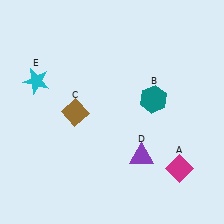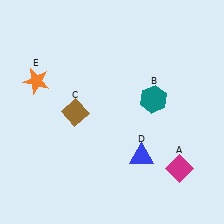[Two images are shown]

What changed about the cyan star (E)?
In Image 1, E is cyan. In Image 2, it changed to orange.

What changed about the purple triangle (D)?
In Image 1, D is purple. In Image 2, it changed to blue.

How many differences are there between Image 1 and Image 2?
There are 2 differences between the two images.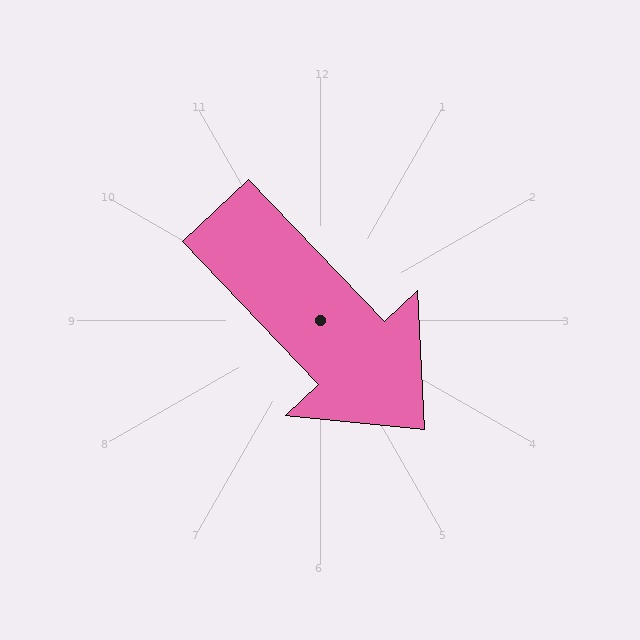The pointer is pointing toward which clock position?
Roughly 5 o'clock.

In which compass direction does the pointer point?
Southeast.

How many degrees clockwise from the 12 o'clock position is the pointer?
Approximately 136 degrees.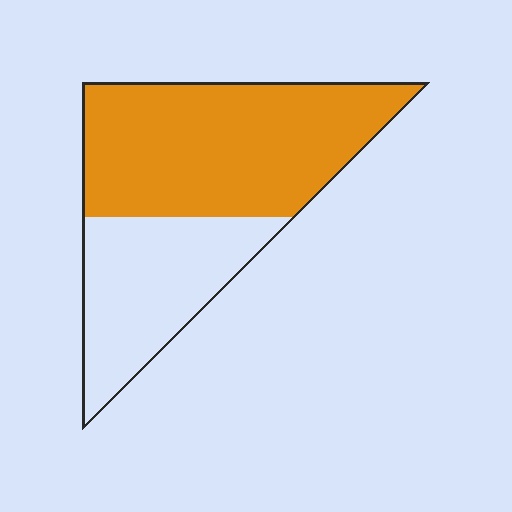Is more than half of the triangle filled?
Yes.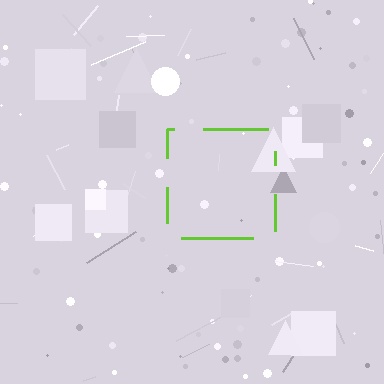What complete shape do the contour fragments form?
The contour fragments form a square.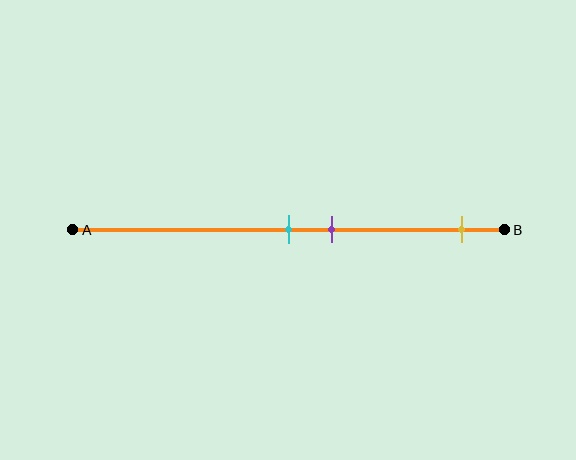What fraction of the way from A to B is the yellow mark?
The yellow mark is approximately 90% (0.9) of the way from A to B.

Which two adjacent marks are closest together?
The cyan and purple marks are the closest adjacent pair.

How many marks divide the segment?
There are 3 marks dividing the segment.